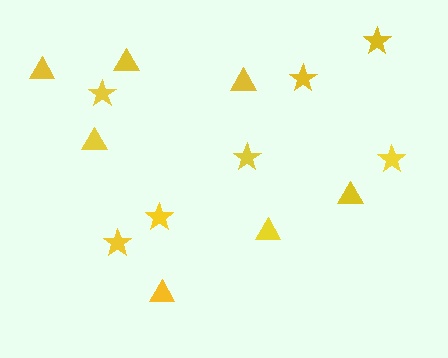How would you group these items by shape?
There are 2 groups: one group of triangles (7) and one group of stars (7).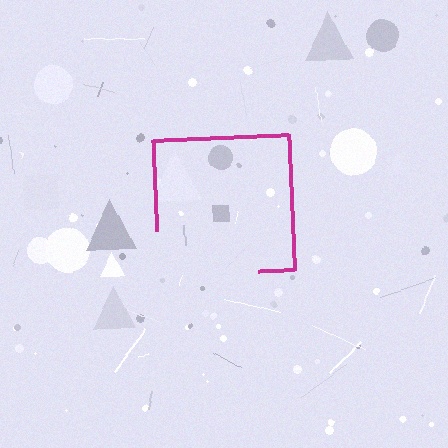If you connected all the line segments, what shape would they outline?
They would outline a square.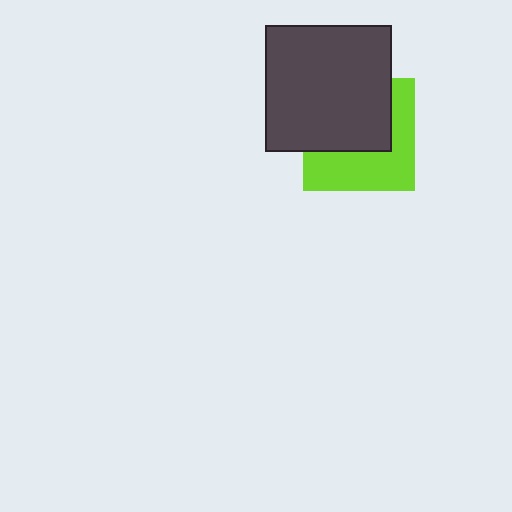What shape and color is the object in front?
The object in front is a dark gray square.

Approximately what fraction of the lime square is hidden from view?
Roughly 51% of the lime square is hidden behind the dark gray square.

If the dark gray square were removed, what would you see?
You would see the complete lime square.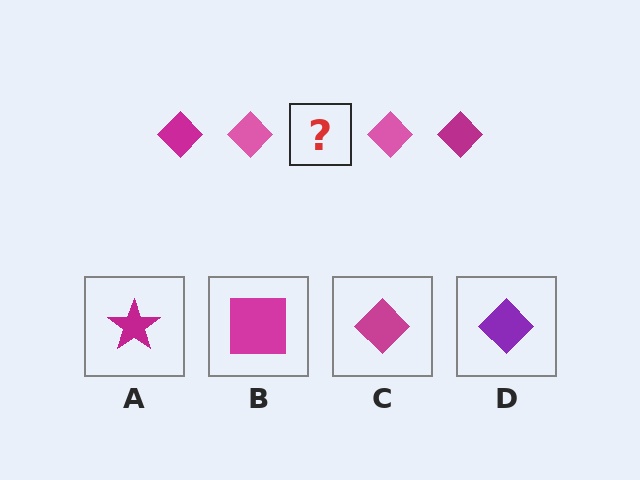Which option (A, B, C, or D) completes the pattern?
C.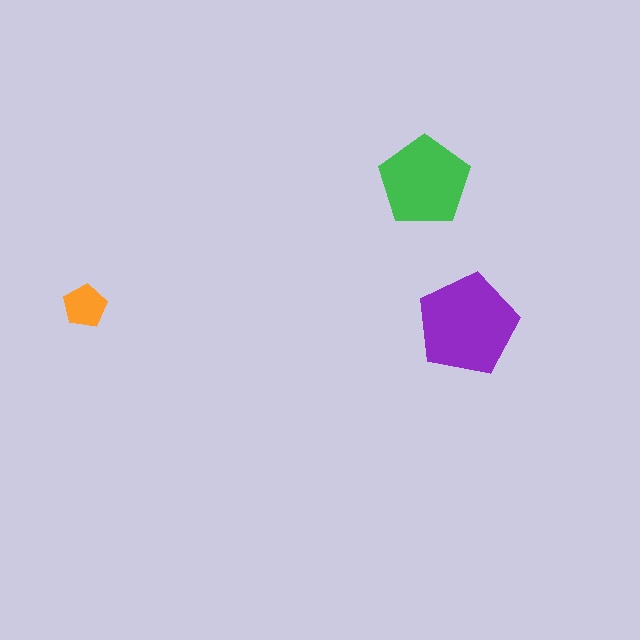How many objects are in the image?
There are 3 objects in the image.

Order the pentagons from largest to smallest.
the purple one, the green one, the orange one.